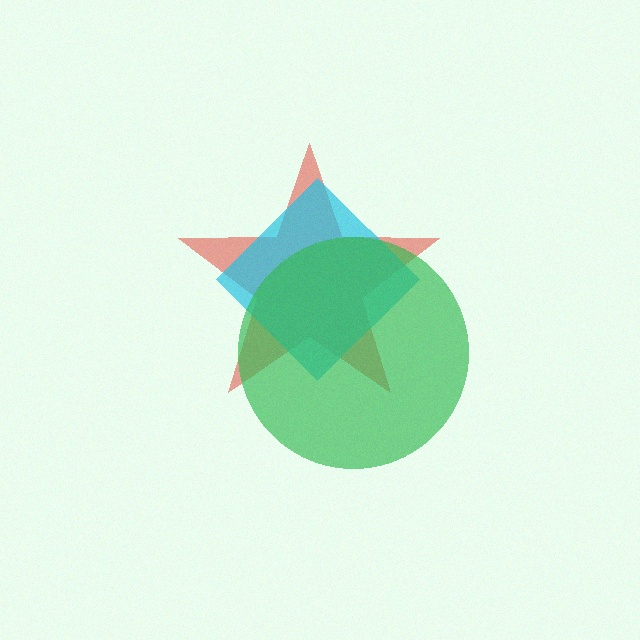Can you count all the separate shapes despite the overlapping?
Yes, there are 3 separate shapes.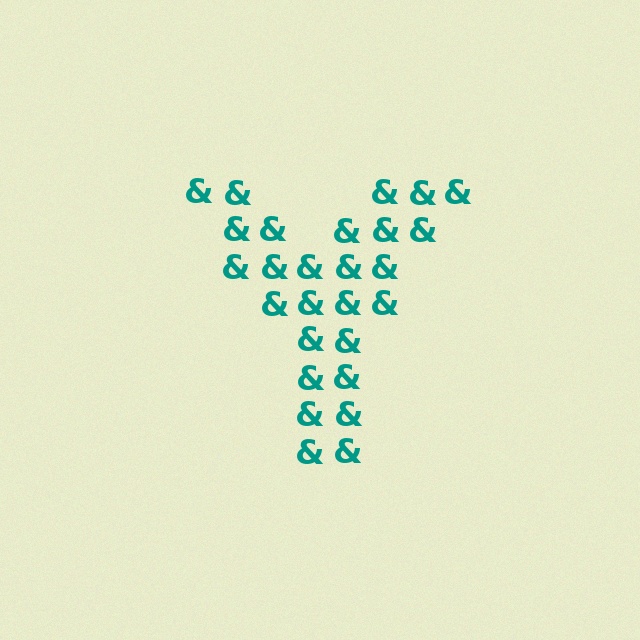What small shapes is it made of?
It is made of small ampersands.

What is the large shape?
The large shape is the letter Y.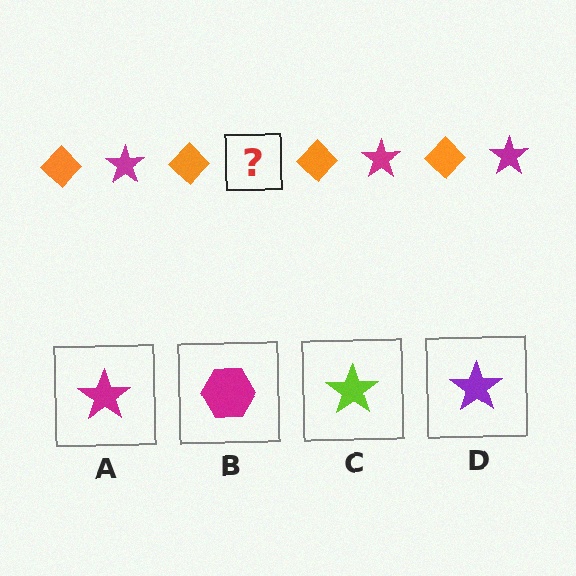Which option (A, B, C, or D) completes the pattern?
A.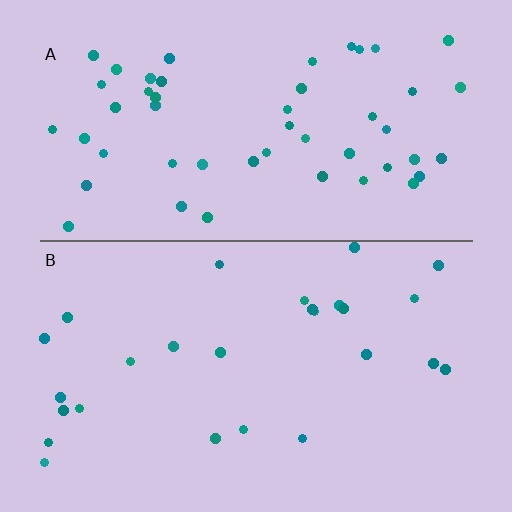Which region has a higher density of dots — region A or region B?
A (the top).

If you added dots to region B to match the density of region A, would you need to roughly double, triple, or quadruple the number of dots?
Approximately double.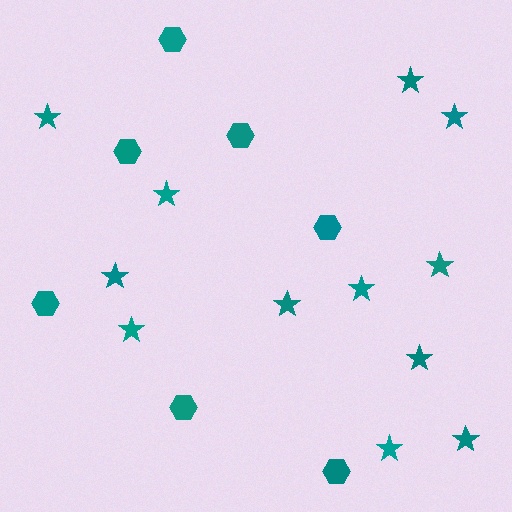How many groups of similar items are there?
There are 2 groups: one group of hexagons (7) and one group of stars (12).